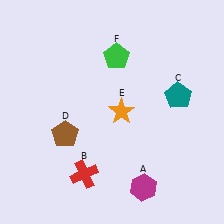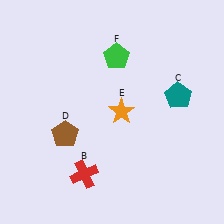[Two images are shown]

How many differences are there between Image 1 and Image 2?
There is 1 difference between the two images.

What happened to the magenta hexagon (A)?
The magenta hexagon (A) was removed in Image 2. It was in the bottom-right area of Image 1.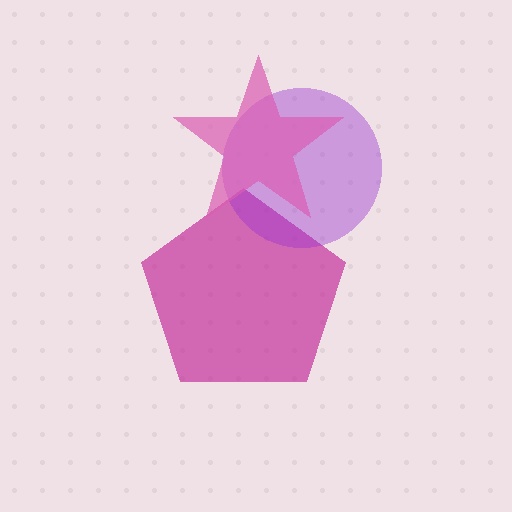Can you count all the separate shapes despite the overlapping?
Yes, there are 3 separate shapes.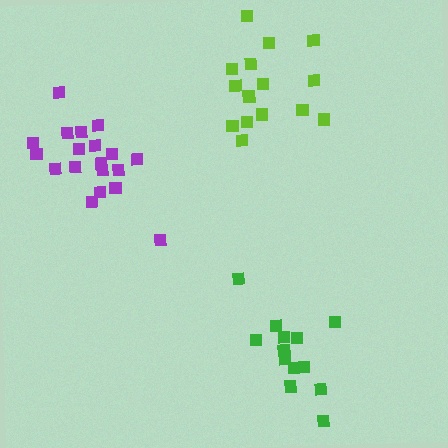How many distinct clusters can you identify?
There are 3 distinct clusters.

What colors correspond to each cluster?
The clusters are colored: lime, green, purple.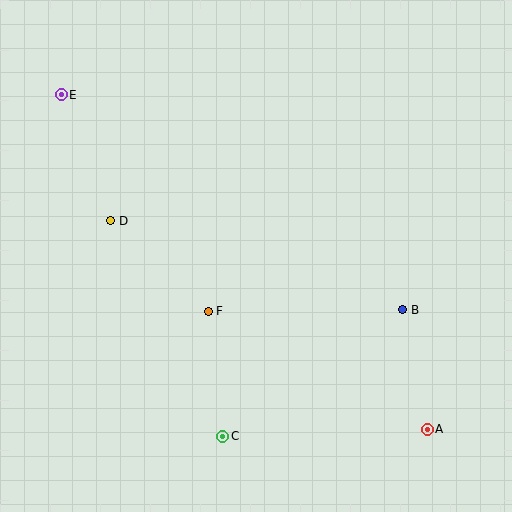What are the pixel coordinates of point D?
Point D is at (111, 221).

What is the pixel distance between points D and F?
The distance between D and F is 133 pixels.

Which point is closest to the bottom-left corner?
Point C is closest to the bottom-left corner.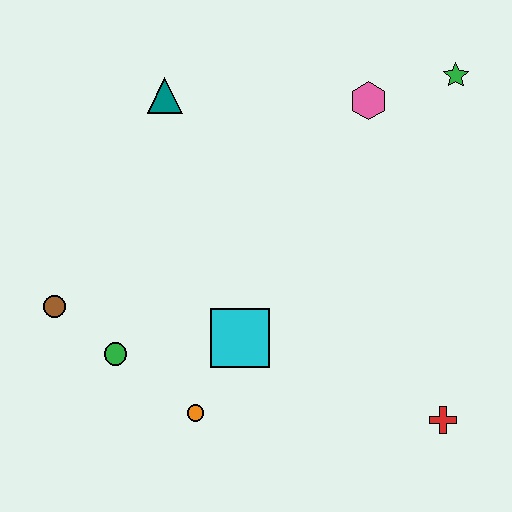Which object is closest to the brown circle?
The green circle is closest to the brown circle.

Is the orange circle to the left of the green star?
Yes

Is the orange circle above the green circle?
No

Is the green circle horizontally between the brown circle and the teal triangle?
Yes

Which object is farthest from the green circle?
The green star is farthest from the green circle.